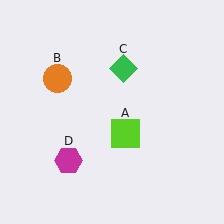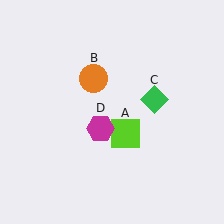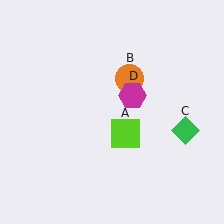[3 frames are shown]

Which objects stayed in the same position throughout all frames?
Lime square (object A) remained stationary.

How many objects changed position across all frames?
3 objects changed position: orange circle (object B), green diamond (object C), magenta hexagon (object D).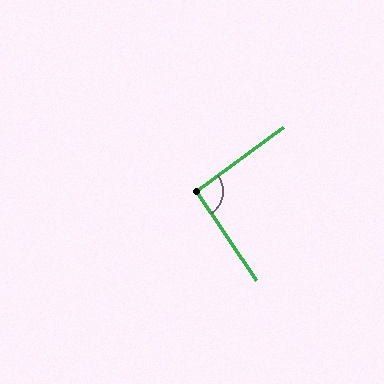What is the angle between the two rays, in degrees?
Approximately 93 degrees.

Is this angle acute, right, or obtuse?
It is approximately a right angle.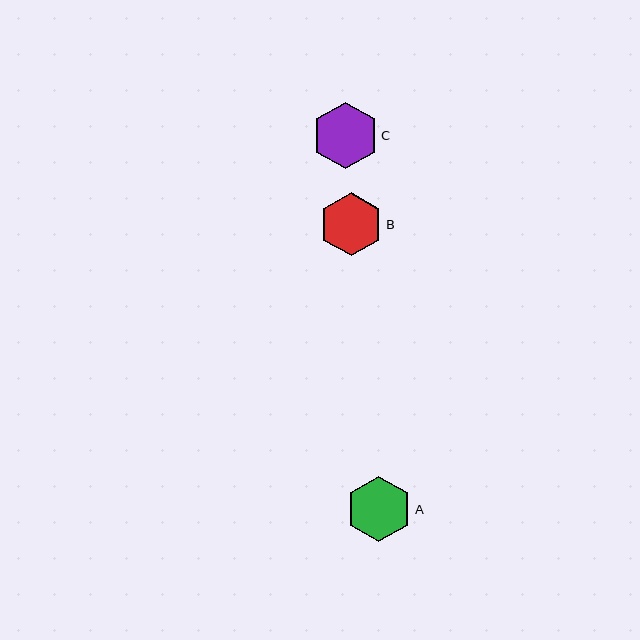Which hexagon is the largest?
Hexagon C is the largest with a size of approximately 66 pixels.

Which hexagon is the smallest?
Hexagon B is the smallest with a size of approximately 63 pixels.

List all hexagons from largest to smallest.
From largest to smallest: C, A, B.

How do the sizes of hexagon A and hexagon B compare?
Hexagon A and hexagon B are approximately the same size.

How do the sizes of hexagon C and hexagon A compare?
Hexagon C and hexagon A are approximately the same size.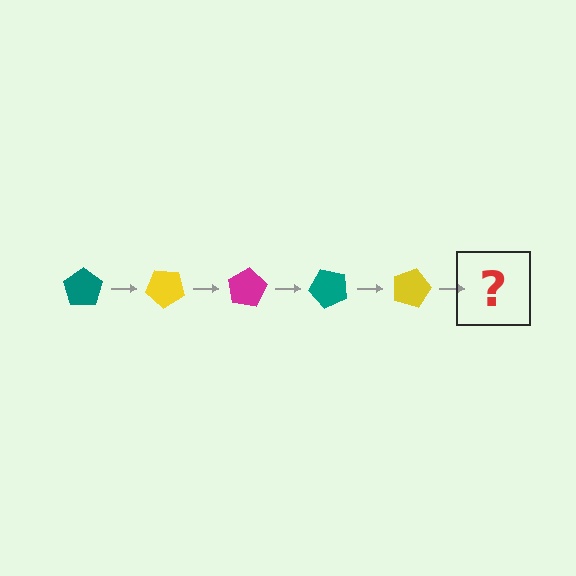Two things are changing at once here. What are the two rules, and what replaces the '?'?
The two rules are that it rotates 40 degrees each step and the color cycles through teal, yellow, and magenta. The '?' should be a magenta pentagon, rotated 200 degrees from the start.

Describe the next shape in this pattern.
It should be a magenta pentagon, rotated 200 degrees from the start.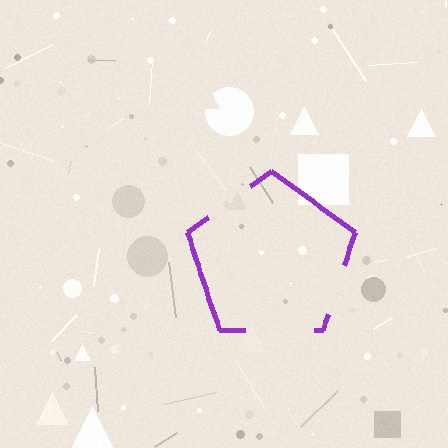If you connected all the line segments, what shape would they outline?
They would outline a pentagon.